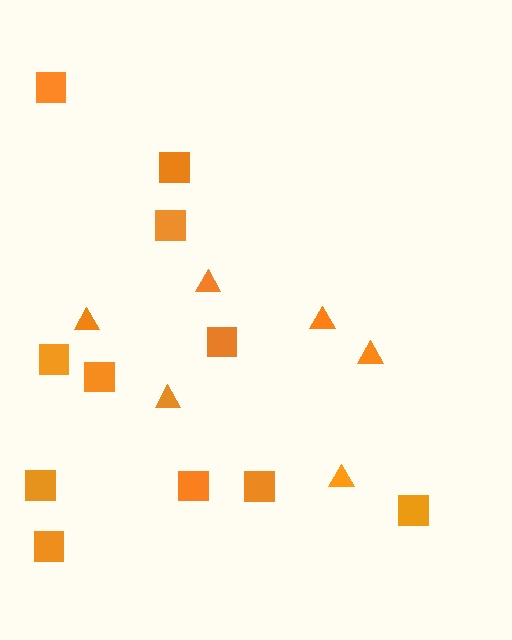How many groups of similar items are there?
There are 2 groups: one group of squares (11) and one group of triangles (6).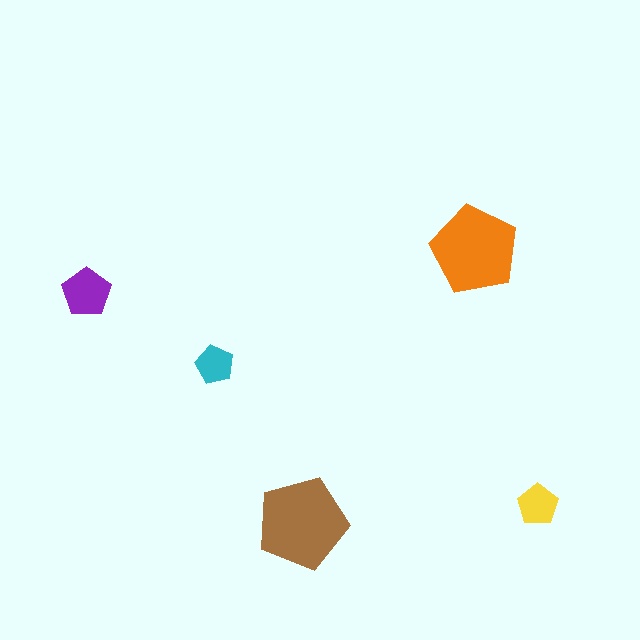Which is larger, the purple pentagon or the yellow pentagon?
The purple one.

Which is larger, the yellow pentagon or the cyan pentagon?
The yellow one.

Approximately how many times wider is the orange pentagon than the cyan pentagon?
About 2.5 times wider.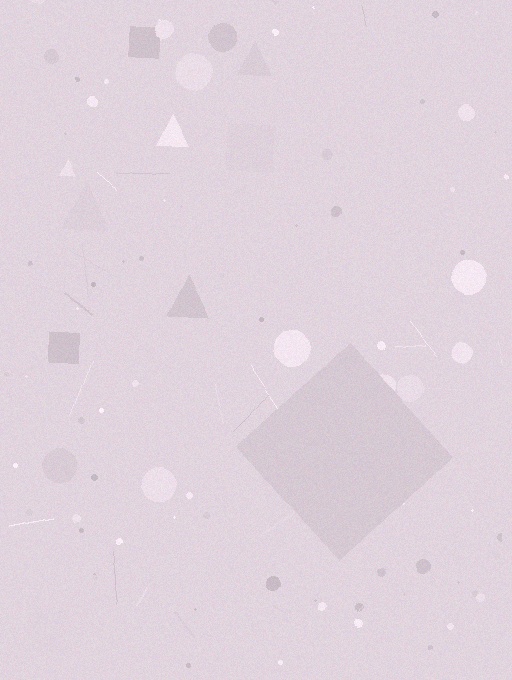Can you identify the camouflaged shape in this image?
The camouflaged shape is a diamond.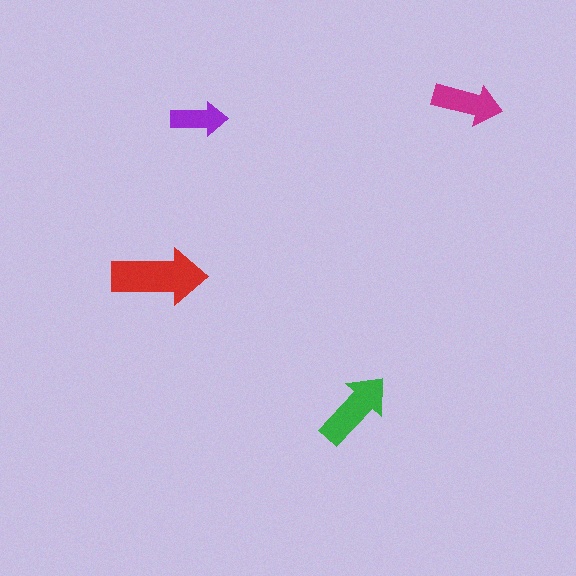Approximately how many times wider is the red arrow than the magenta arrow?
About 1.5 times wider.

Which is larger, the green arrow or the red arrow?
The red one.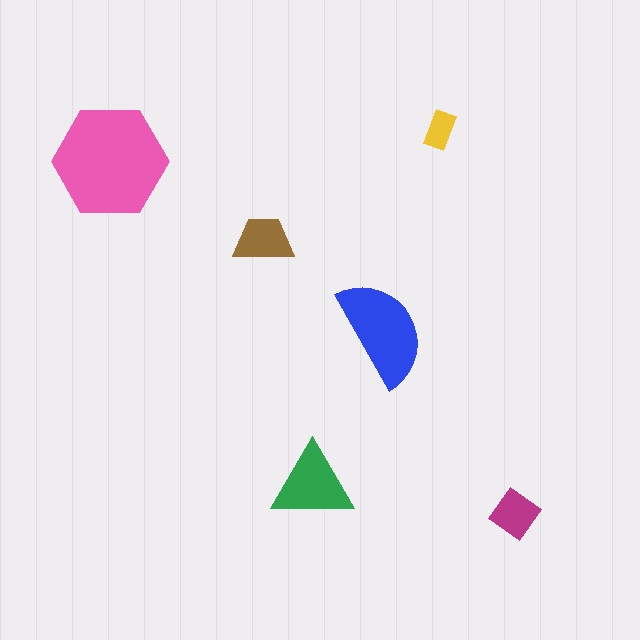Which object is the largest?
The pink hexagon.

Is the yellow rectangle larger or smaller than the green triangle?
Smaller.